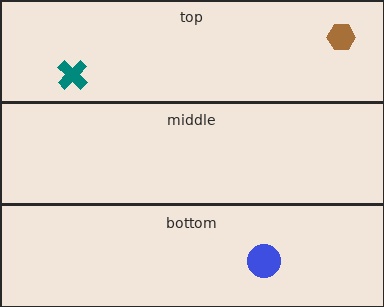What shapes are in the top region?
The brown hexagon, the teal cross.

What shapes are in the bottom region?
The blue circle.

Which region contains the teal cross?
The top region.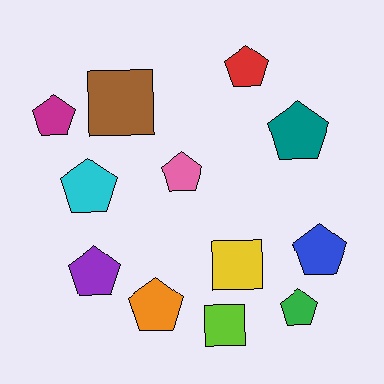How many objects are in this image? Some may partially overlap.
There are 12 objects.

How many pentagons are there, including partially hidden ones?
There are 9 pentagons.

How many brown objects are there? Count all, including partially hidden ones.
There is 1 brown object.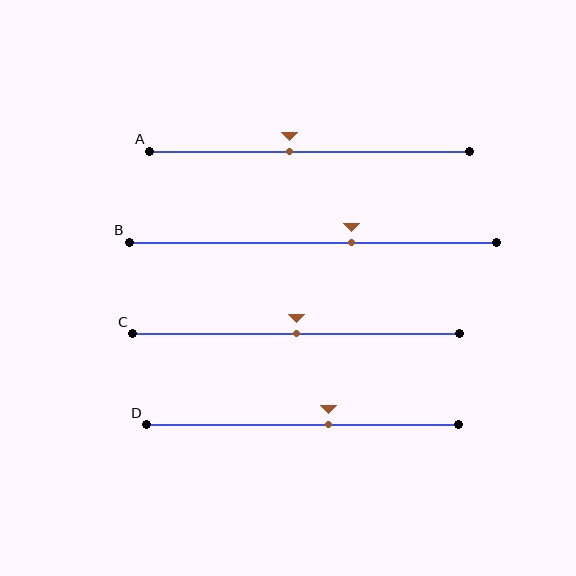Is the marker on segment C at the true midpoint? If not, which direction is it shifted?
Yes, the marker on segment C is at the true midpoint.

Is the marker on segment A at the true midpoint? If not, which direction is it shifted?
No, the marker on segment A is shifted to the left by about 6% of the segment length.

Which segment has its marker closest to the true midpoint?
Segment C has its marker closest to the true midpoint.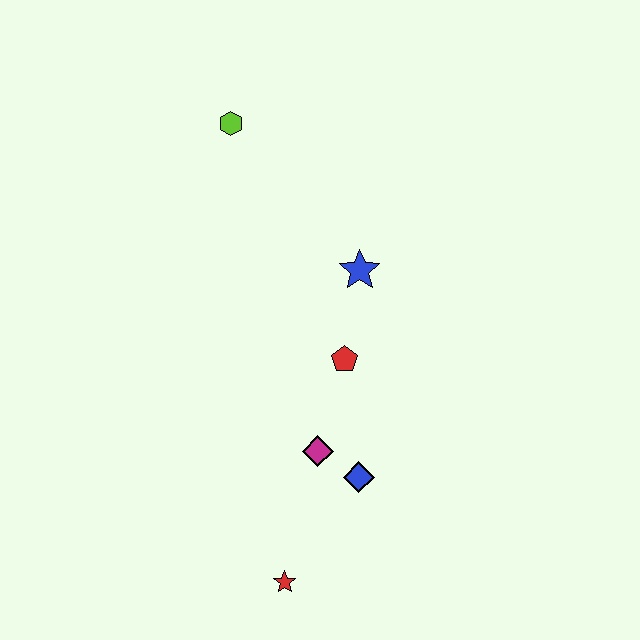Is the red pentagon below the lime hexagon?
Yes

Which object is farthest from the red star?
The lime hexagon is farthest from the red star.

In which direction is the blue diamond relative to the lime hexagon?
The blue diamond is below the lime hexagon.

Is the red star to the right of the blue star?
No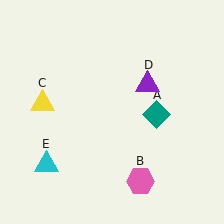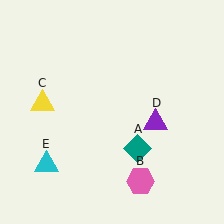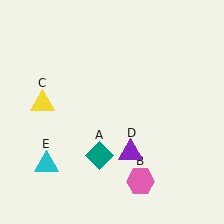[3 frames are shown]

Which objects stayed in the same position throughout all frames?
Pink hexagon (object B) and yellow triangle (object C) and cyan triangle (object E) remained stationary.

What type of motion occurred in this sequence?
The teal diamond (object A), purple triangle (object D) rotated clockwise around the center of the scene.